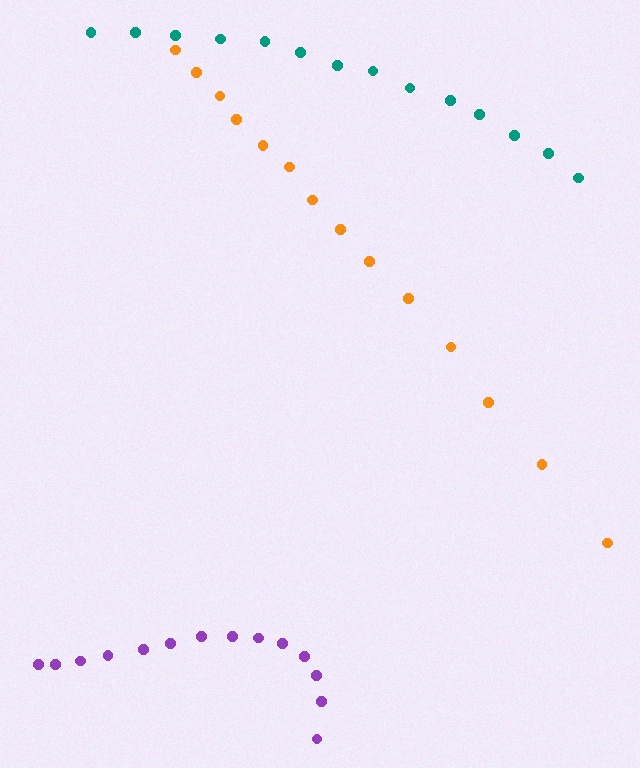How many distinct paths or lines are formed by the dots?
There are 3 distinct paths.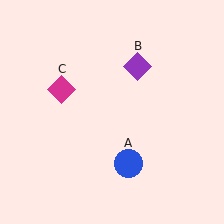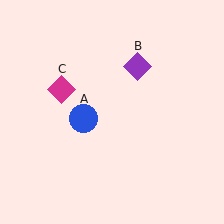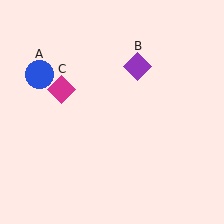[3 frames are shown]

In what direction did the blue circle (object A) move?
The blue circle (object A) moved up and to the left.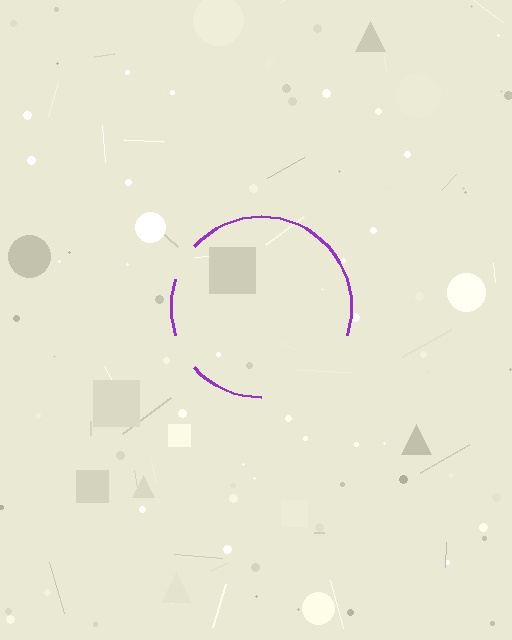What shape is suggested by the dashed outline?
The dashed outline suggests a circle.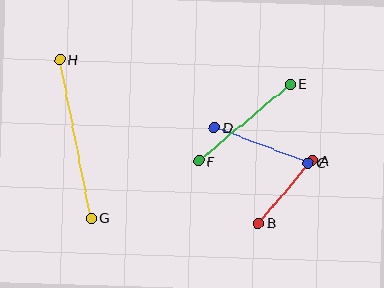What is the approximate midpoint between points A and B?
The midpoint is at approximately (285, 192) pixels.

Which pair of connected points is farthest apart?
Points G and H are farthest apart.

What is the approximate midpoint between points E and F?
The midpoint is at approximately (245, 123) pixels.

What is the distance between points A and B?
The distance is approximately 82 pixels.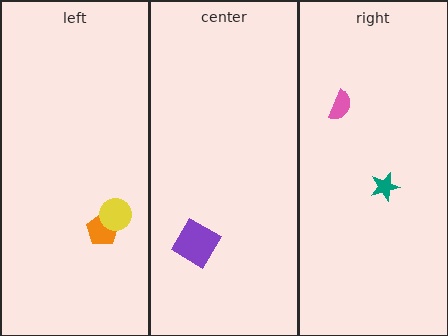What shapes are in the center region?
The purple diamond.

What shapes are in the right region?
The pink semicircle, the teal star.